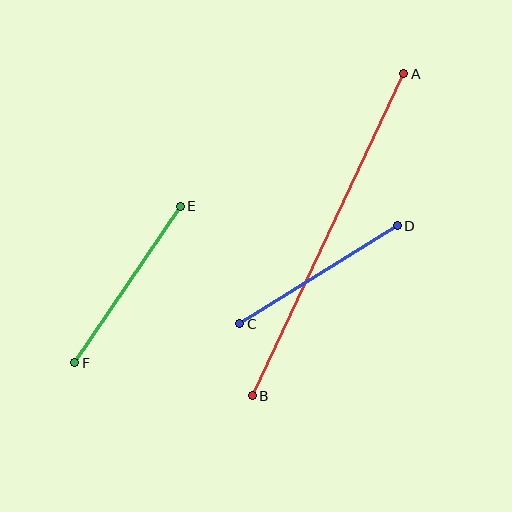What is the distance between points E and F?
The distance is approximately 189 pixels.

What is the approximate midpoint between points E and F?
The midpoint is at approximately (127, 284) pixels.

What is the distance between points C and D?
The distance is approximately 186 pixels.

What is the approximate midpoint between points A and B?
The midpoint is at approximately (328, 235) pixels.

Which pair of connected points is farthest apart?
Points A and B are farthest apart.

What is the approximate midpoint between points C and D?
The midpoint is at approximately (318, 275) pixels.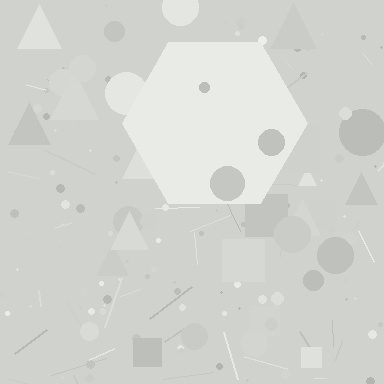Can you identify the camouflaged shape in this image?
The camouflaged shape is a hexagon.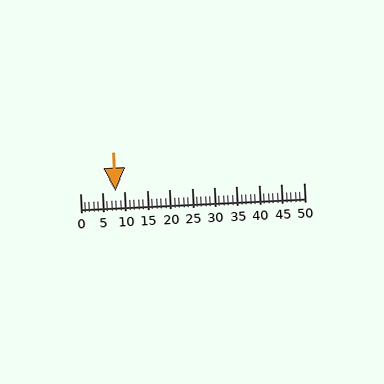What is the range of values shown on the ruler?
The ruler shows values from 0 to 50.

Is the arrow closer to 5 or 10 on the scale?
The arrow is closer to 10.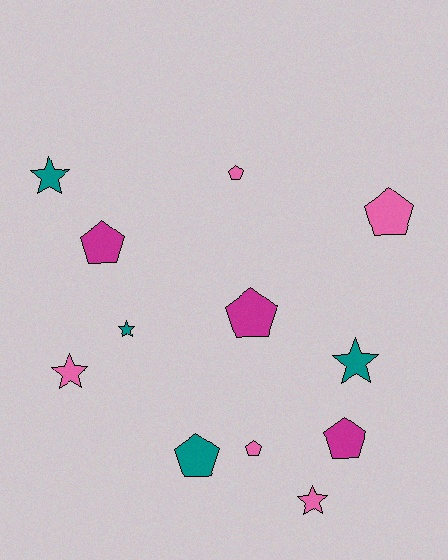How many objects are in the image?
There are 12 objects.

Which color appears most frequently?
Pink, with 5 objects.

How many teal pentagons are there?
There is 1 teal pentagon.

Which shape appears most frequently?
Pentagon, with 7 objects.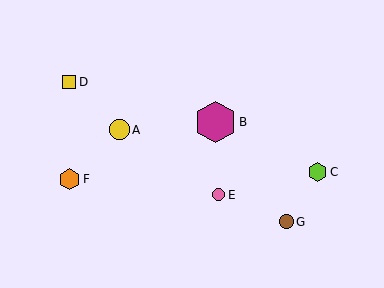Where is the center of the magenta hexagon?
The center of the magenta hexagon is at (215, 122).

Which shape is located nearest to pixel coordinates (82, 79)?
The yellow square (labeled D) at (69, 82) is nearest to that location.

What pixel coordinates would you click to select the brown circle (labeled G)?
Click at (286, 222) to select the brown circle G.